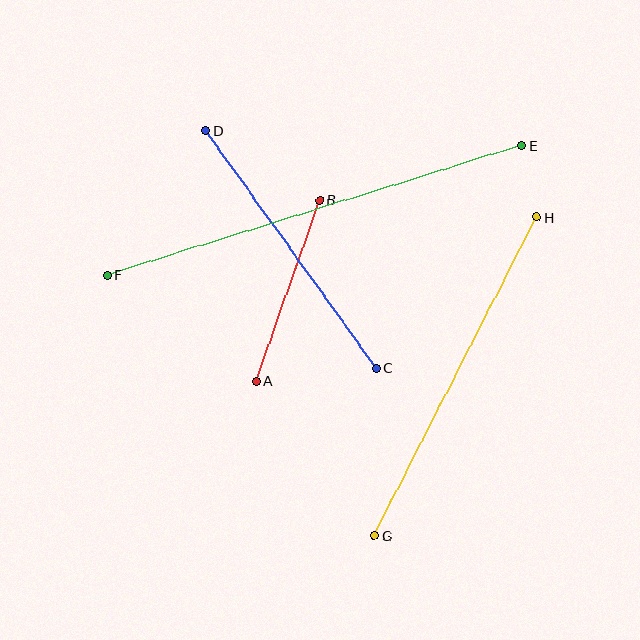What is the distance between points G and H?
The distance is approximately 357 pixels.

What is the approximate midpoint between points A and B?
The midpoint is at approximately (288, 291) pixels.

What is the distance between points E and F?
The distance is approximately 434 pixels.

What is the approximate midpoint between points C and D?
The midpoint is at approximately (291, 249) pixels.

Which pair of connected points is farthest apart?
Points E and F are farthest apart.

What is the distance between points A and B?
The distance is approximately 192 pixels.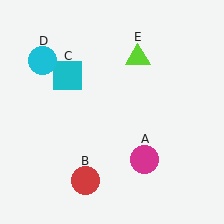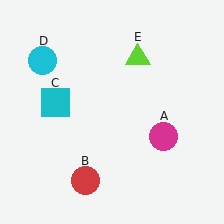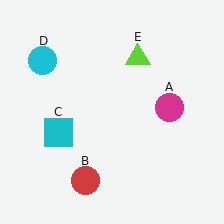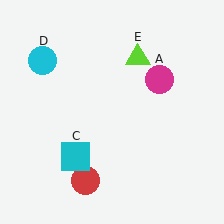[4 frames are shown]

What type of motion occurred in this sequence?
The magenta circle (object A), cyan square (object C) rotated counterclockwise around the center of the scene.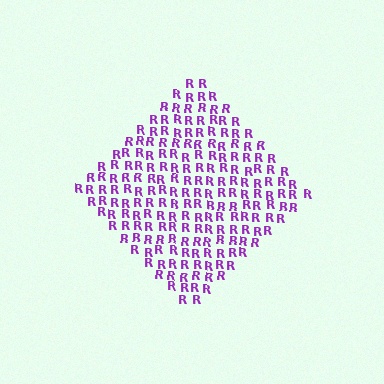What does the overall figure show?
The overall figure shows a diamond.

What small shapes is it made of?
It is made of small letter R's.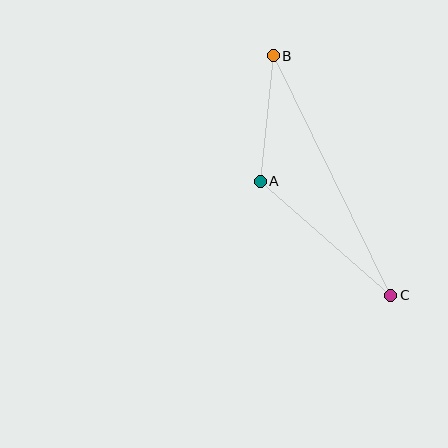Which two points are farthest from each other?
Points B and C are farthest from each other.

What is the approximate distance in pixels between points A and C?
The distance between A and C is approximately 173 pixels.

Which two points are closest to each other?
Points A and B are closest to each other.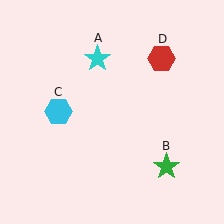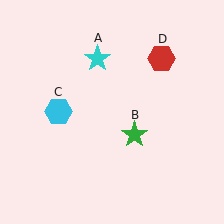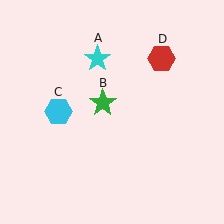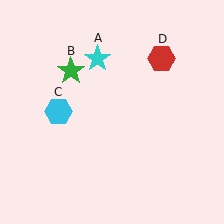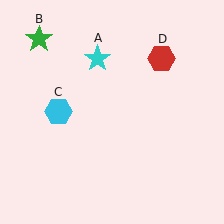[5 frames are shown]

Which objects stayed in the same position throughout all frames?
Cyan star (object A) and cyan hexagon (object C) and red hexagon (object D) remained stationary.